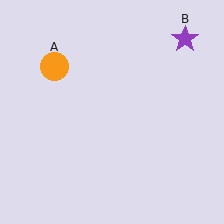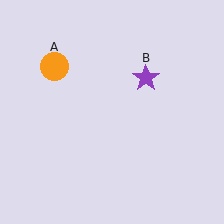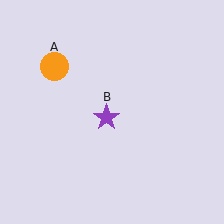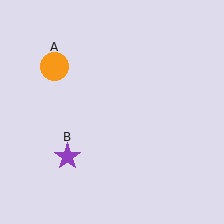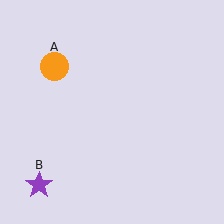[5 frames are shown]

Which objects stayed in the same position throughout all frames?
Orange circle (object A) remained stationary.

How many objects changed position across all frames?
1 object changed position: purple star (object B).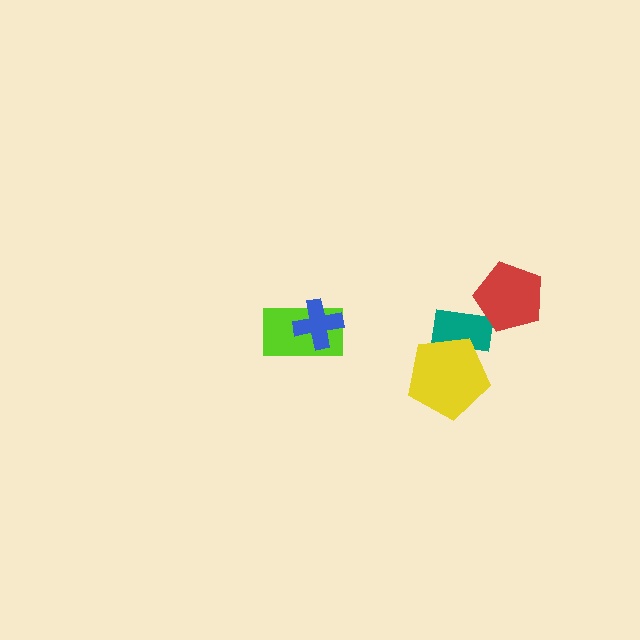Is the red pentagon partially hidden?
No, no other shape covers it.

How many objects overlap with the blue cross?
1 object overlaps with the blue cross.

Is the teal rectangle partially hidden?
Yes, it is partially covered by another shape.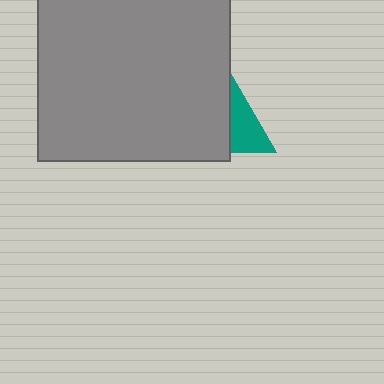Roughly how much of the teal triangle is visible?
A small part of it is visible (roughly 34%).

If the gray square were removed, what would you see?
You would see the complete teal triangle.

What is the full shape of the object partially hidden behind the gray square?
The partially hidden object is a teal triangle.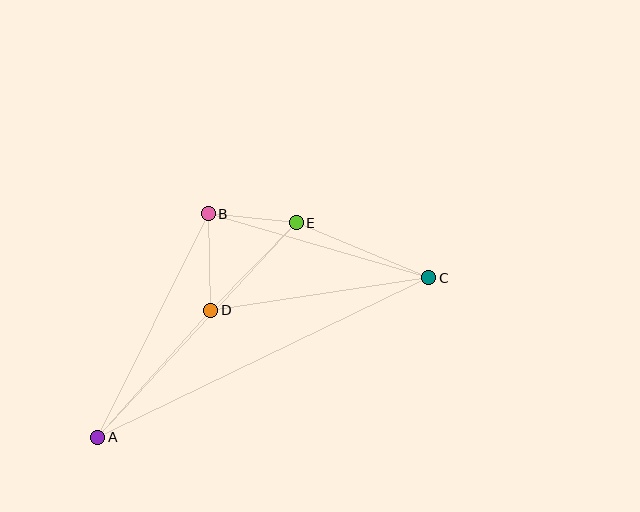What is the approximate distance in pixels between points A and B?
The distance between A and B is approximately 249 pixels.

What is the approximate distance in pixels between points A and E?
The distance between A and E is approximately 292 pixels.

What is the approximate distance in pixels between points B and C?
The distance between B and C is approximately 230 pixels.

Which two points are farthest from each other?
Points A and C are farthest from each other.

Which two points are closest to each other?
Points B and E are closest to each other.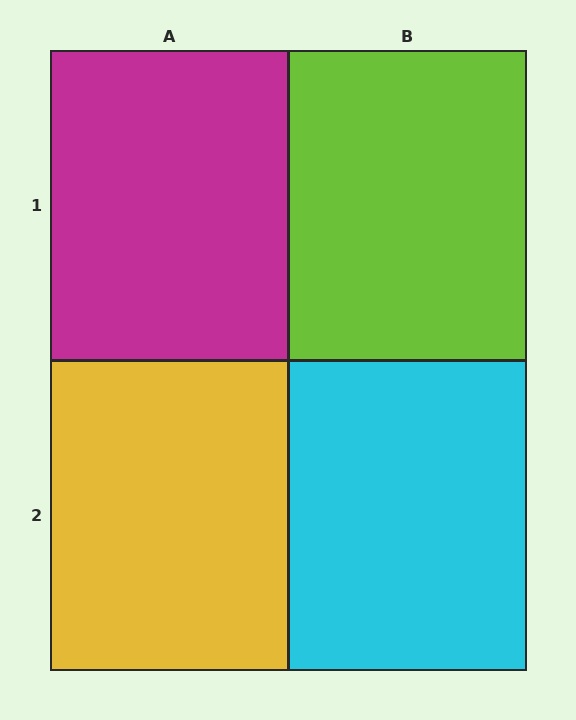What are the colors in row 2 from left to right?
Yellow, cyan.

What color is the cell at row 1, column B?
Lime.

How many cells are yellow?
1 cell is yellow.